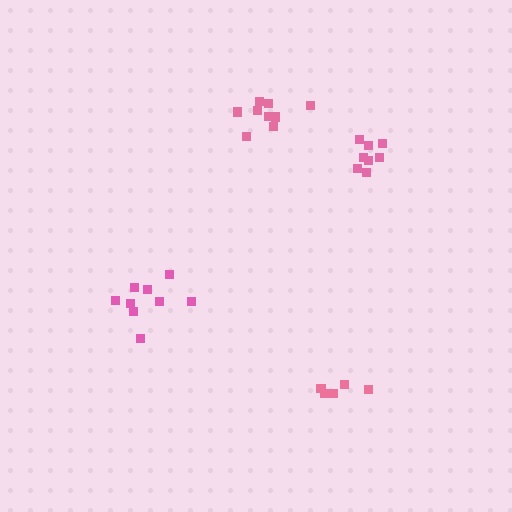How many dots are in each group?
Group 1: 9 dots, Group 2: 5 dots, Group 3: 8 dots, Group 4: 9 dots (31 total).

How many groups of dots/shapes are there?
There are 4 groups.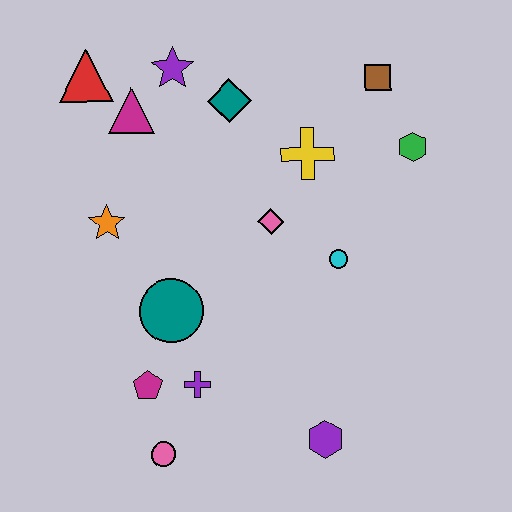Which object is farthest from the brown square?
The pink circle is farthest from the brown square.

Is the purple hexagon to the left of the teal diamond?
No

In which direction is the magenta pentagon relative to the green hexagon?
The magenta pentagon is to the left of the green hexagon.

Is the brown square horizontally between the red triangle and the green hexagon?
Yes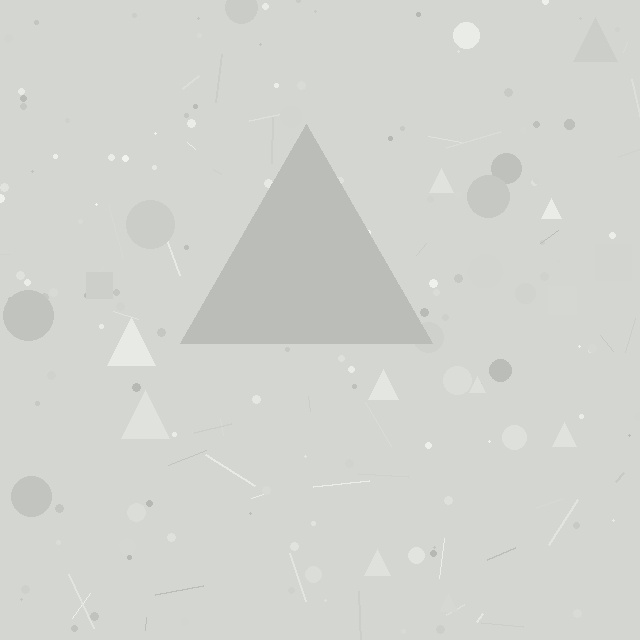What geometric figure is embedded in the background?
A triangle is embedded in the background.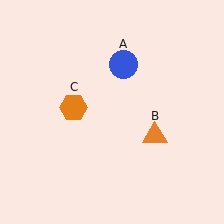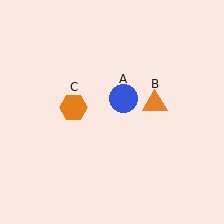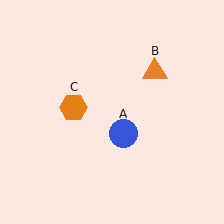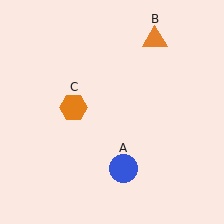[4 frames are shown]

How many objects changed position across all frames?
2 objects changed position: blue circle (object A), orange triangle (object B).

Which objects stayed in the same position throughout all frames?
Orange hexagon (object C) remained stationary.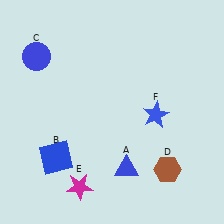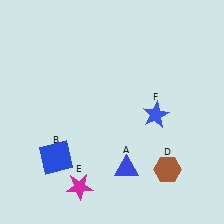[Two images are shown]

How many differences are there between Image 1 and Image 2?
There is 1 difference between the two images.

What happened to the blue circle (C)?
The blue circle (C) was removed in Image 2. It was in the top-left area of Image 1.